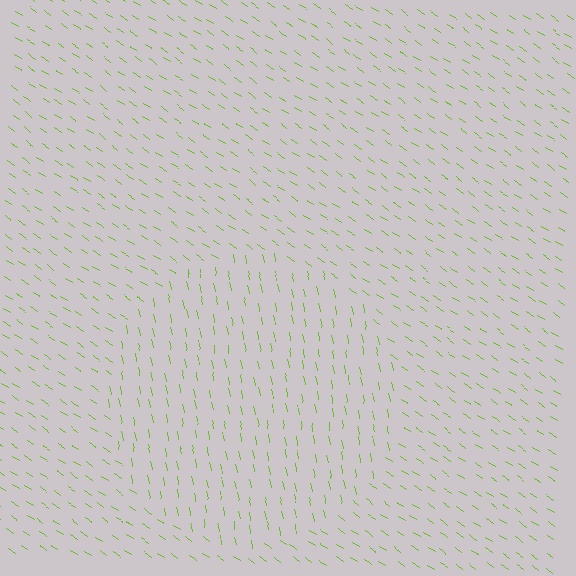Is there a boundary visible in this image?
Yes, there is a texture boundary formed by a change in line orientation.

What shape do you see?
I see a circle.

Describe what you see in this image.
The image is filled with small lime line segments. A circle region in the image has lines oriented differently from the surrounding lines, creating a visible texture boundary.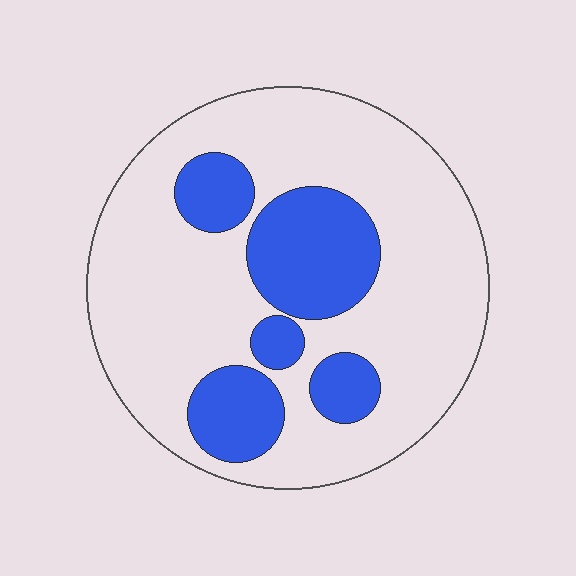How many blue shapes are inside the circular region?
5.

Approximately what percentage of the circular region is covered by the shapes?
Approximately 25%.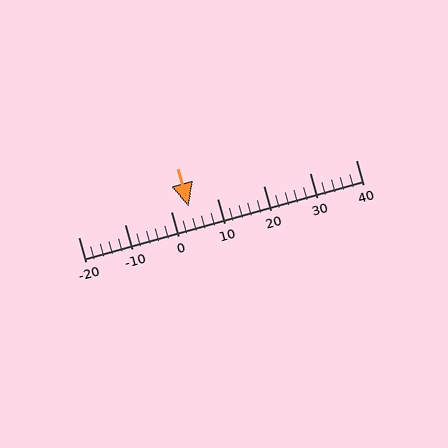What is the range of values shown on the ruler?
The ruler shows values from -20 to 40.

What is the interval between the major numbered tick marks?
The major tick marks are spaced 10 units apart.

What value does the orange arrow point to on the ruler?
The orange arrow points to approximately 4.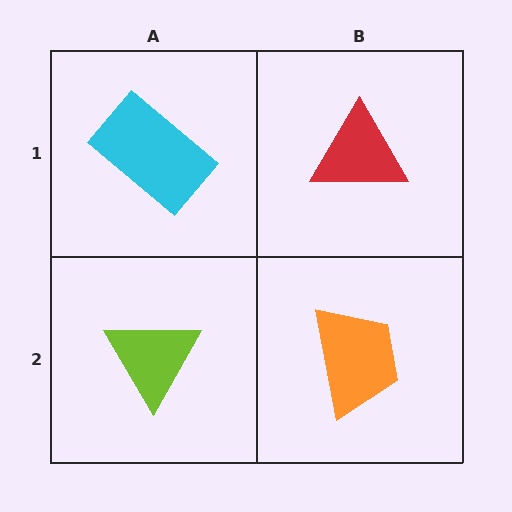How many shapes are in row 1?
2 shapes.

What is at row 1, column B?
A red triangle.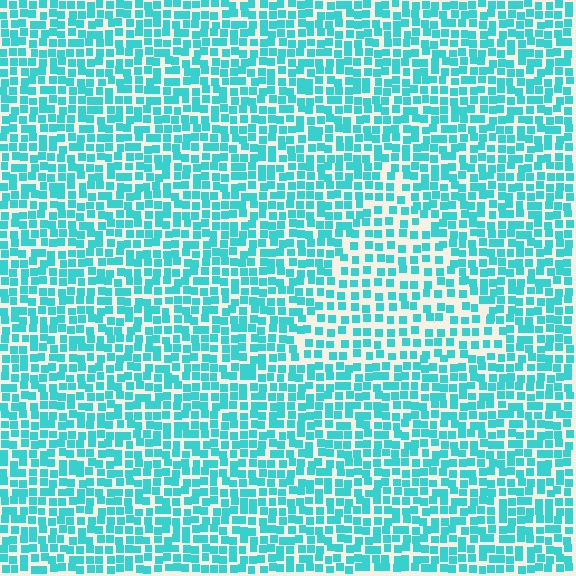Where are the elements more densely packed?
The elements are more densely packed outside the triangle boundary.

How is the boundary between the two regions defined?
The boundary is defined by a change in element density (approximately 1.6x ratio). All elements are the same color, size, and shape.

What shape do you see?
I see a triangle.